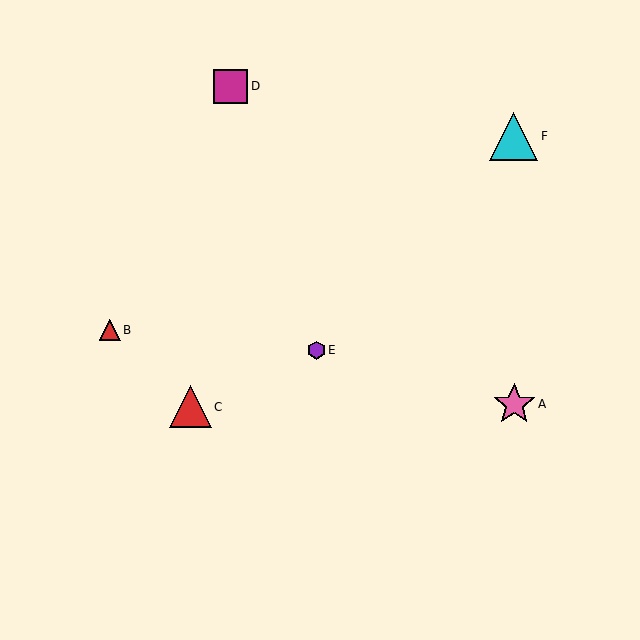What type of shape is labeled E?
Shape E is a purple hexagon.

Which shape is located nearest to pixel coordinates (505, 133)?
The cyan triangle (labeled F) at (514, 136) is nearest to that location.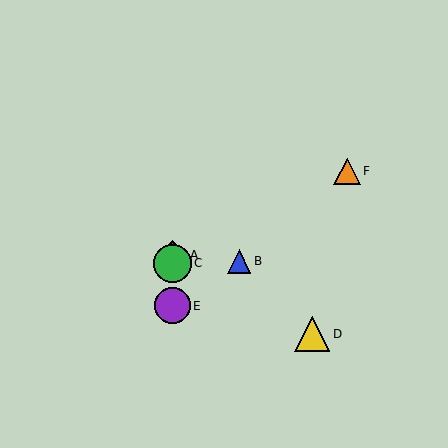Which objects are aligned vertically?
Objects A, C, E are aligned vertically.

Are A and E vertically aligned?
Yes, both are at x≈172.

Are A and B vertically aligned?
No, A is at x≈172 and B is at x≈239.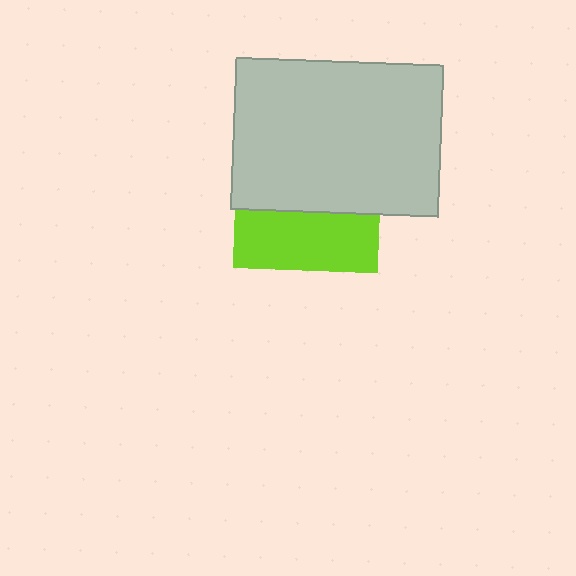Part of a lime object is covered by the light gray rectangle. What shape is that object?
It is a square.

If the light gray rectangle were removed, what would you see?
You would see the complete lime square.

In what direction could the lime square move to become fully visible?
The lime square could move down. That would shift it out from behind the light gray rectangle entirely.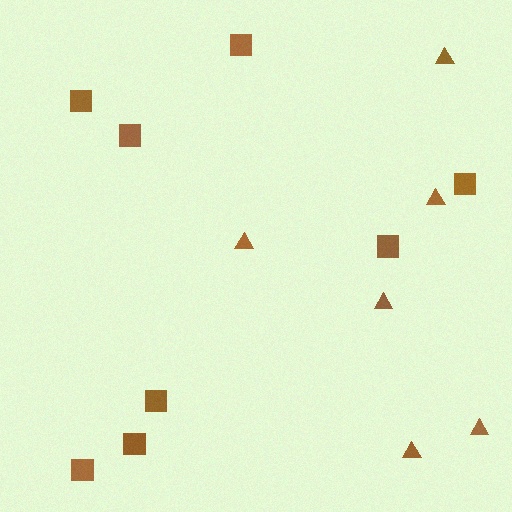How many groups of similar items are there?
There are 2 groups: one group of squares (8) and one group of triangles (6).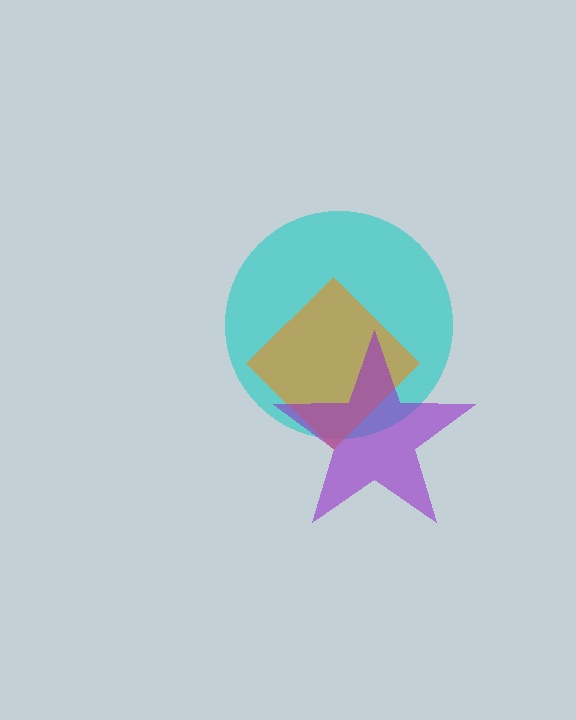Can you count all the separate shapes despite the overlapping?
Yes, there are 3 separate shapes.